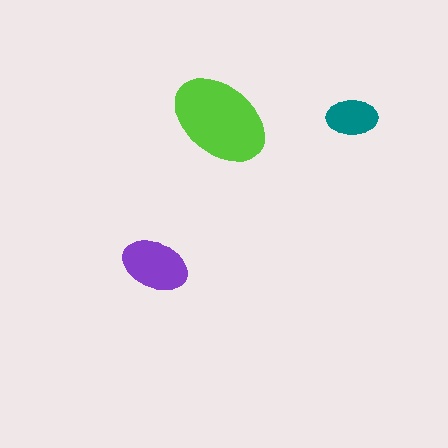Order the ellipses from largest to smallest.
the lime one, the purple one, the teal one.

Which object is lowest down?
The purple ellipse is bottommost.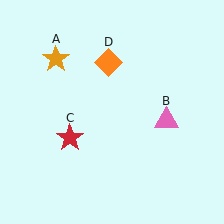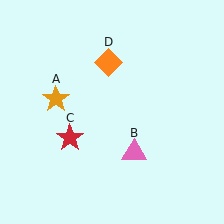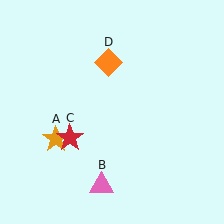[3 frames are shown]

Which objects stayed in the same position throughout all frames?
Red star (object C) and orange diamond (object D) remained stationary.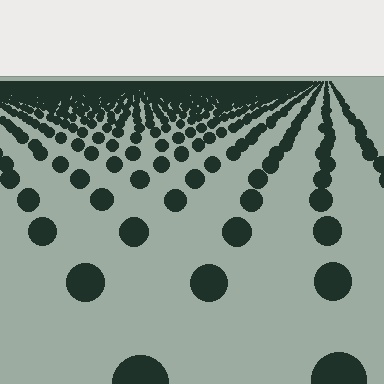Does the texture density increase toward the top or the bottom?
Density increases toward the top.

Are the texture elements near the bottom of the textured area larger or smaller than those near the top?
Larger. Near the bottom, elements are closer to the viewer and appear at a bigger on-screen size.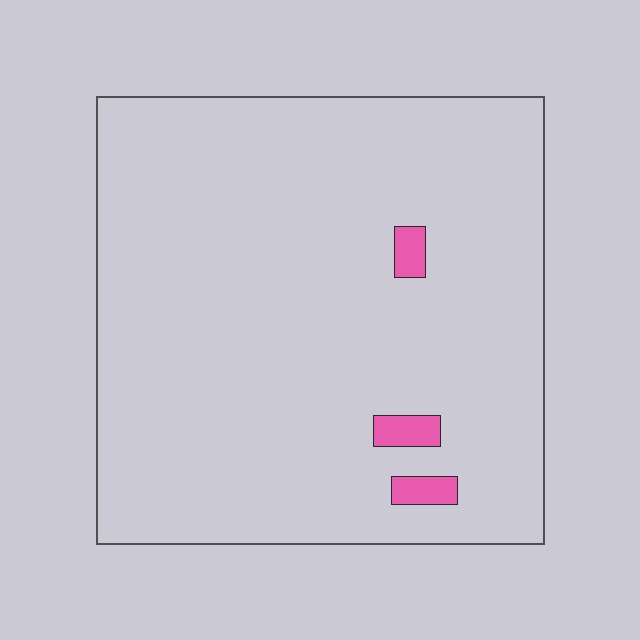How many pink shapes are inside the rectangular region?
3.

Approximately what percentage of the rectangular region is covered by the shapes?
Approximately 5%.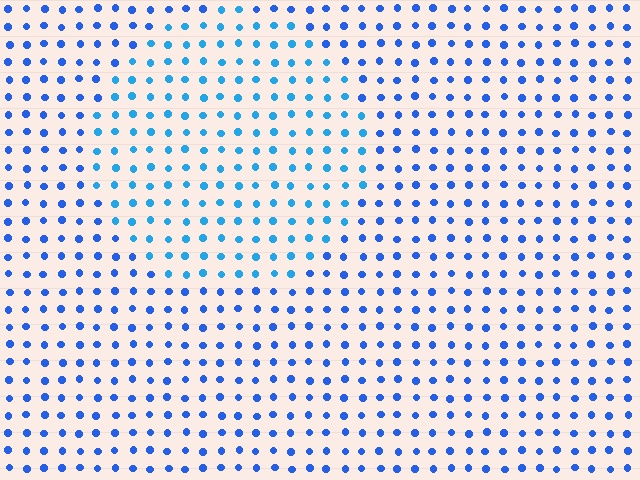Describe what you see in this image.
The image is filled with small blue elements in a uniform arrangement. A circle-shaped region is visible where the elements are tinted to a slightly different hue, forming a subtle color boundary.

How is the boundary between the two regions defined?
The boundary is defined purely by a slight shift in hue (about 22 degrees). Spacing, size, and orientation are identical on both sides.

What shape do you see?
I see a circle.